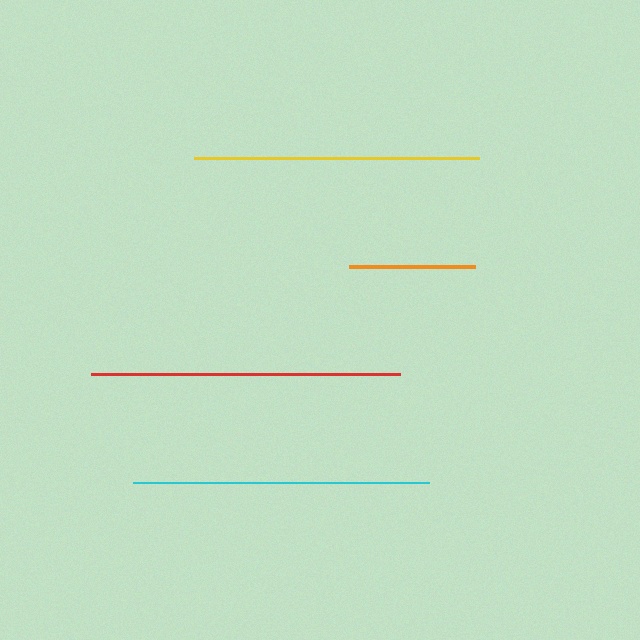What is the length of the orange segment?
The orange segment is approximately 126 pixels long.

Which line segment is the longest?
The red line is the longest at approximately 308 pixels.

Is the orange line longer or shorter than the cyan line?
The cyan line is longer than the orange line.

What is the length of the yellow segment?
The yellow segment is approximately 284 pixels long.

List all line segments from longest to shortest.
From longest to shortest: red, cyan, yellow, orange.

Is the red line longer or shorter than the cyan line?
The red line is longer than the cyan line.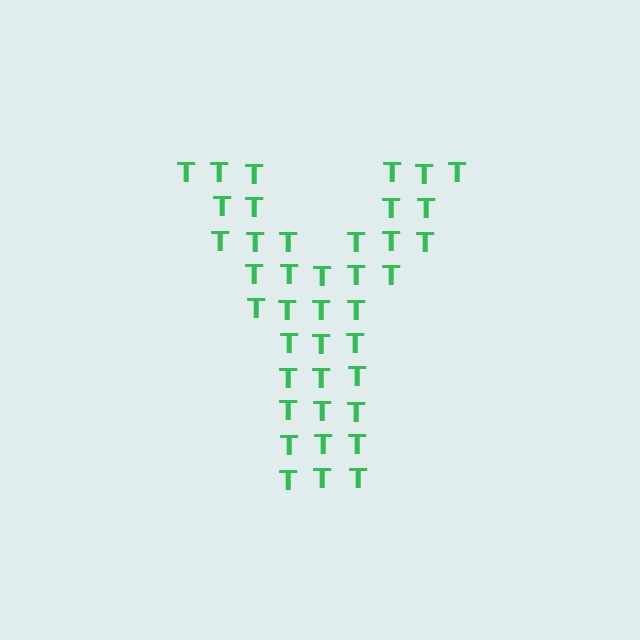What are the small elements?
The small elements are letter T's.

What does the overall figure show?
The overall figure shows the letter Y.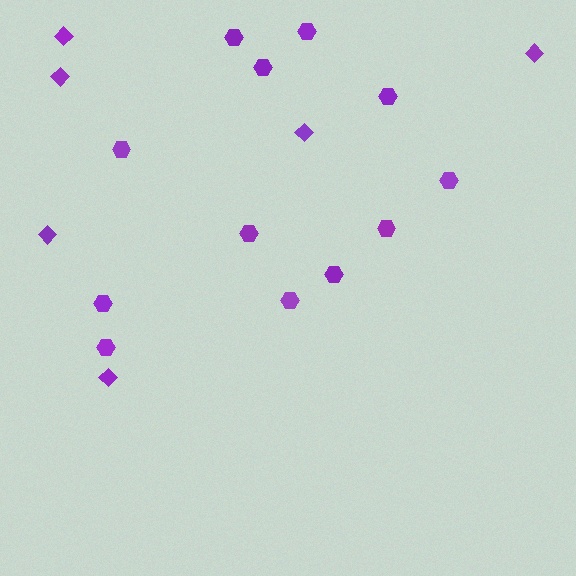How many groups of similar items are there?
There are 2 groups: one group of hexagons (12) and one group of diamonds (6).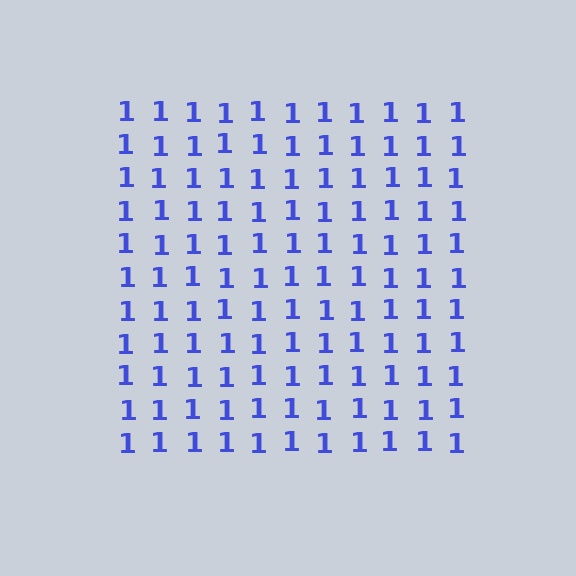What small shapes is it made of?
It is made of small digit 1's.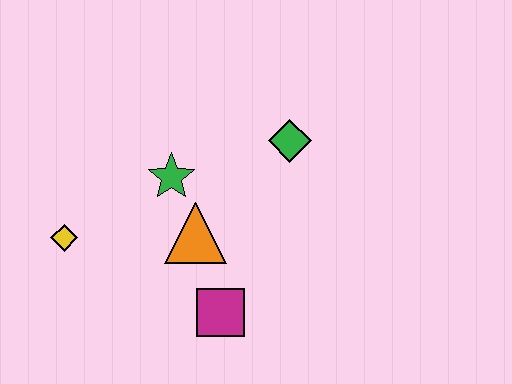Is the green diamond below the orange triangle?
No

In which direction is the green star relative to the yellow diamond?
The green star is to the right of the yellow diamond.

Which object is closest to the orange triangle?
The green star is closest to the orange triangle.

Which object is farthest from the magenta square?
The green diamond is farthest from the magenta square.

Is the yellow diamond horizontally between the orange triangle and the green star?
No